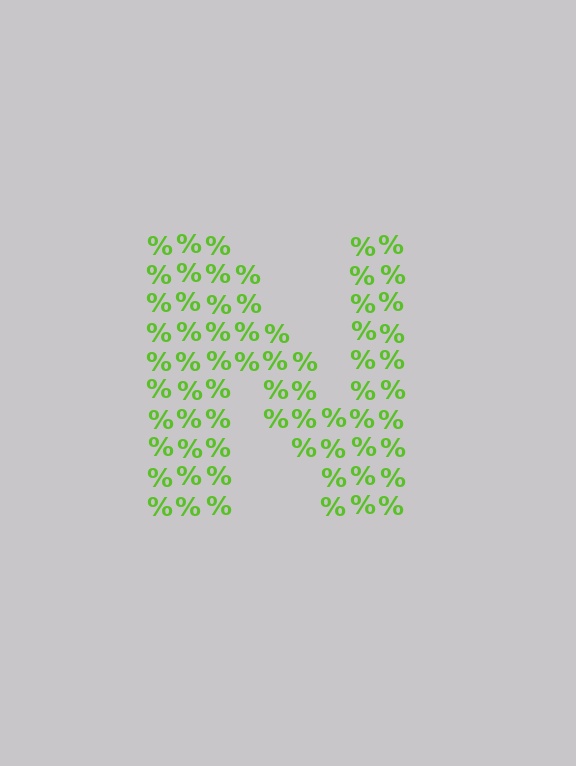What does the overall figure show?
The overall figure shows the letter N.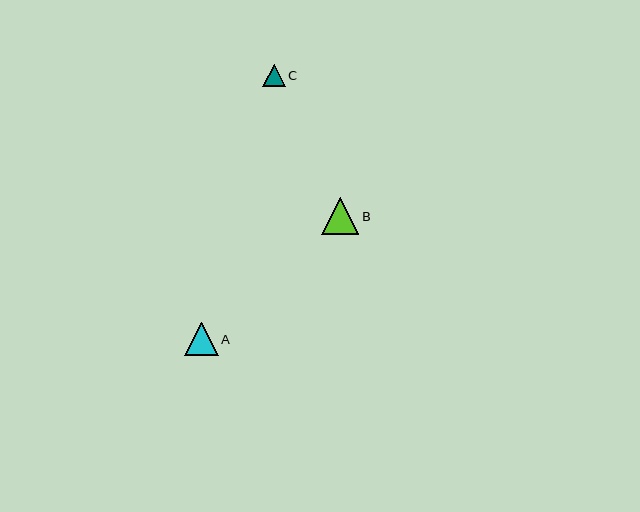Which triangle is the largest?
Triangle B is the largest with a size of approximately 37 pixels.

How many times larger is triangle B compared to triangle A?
Triangle B is approximately 1.1 times the size of triangle A.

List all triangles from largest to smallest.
From largest to smallest: B, A, C.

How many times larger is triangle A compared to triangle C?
Triangle A is approximately 1.5 times the size of triangle C.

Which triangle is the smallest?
Triangle C is the smallest with a size of approximately 23 pixels.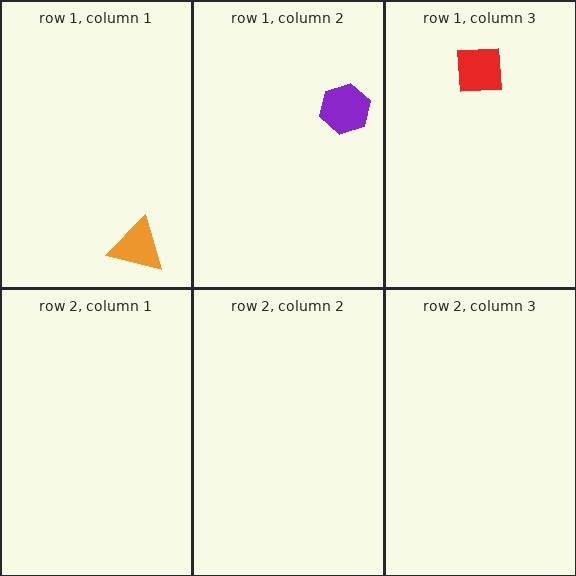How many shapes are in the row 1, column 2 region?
1.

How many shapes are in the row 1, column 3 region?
1.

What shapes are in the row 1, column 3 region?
The red square.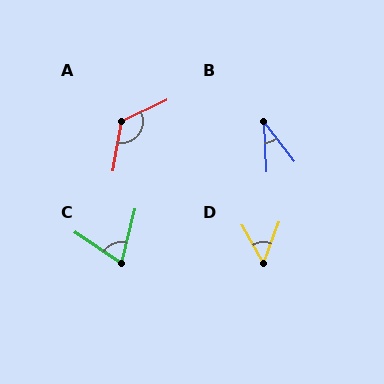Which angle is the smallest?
B, at approximately 34 degrees.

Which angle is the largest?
A, at approximately 125 degrees.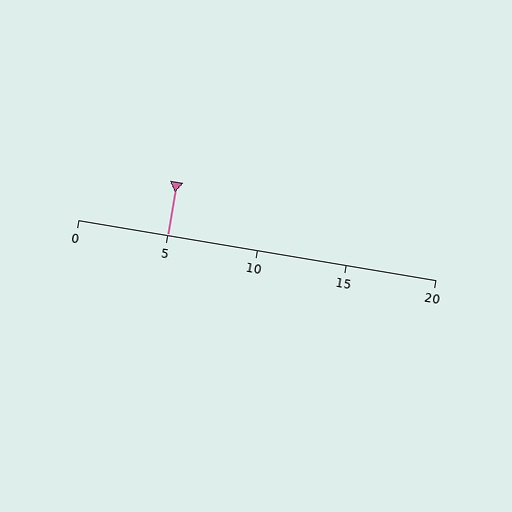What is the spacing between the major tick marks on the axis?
The major ticks are spaced 5 apart.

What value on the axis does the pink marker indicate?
The marker indicates approximately 5.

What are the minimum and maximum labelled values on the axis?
The axis runs from 0 to 20.